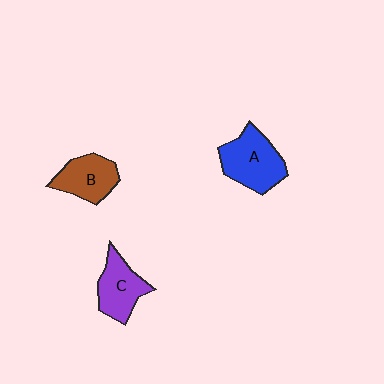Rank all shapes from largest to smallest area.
From largest to smallest: A (blue), C (purple), B (brown).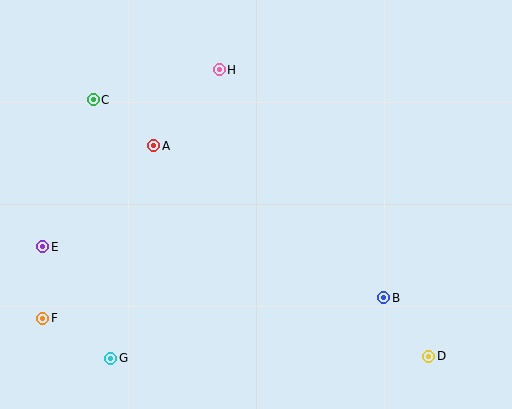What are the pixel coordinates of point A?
Point A is at (154, 146).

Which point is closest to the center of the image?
Point A at (154, 146) is closest to the center.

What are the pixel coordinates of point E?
Point E is at (43, 247).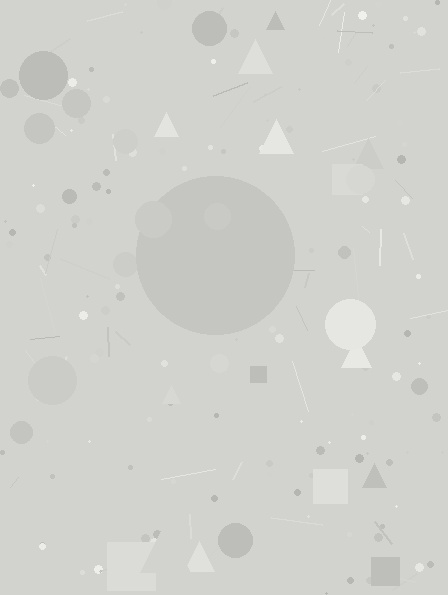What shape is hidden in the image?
A circle is hidden in the image.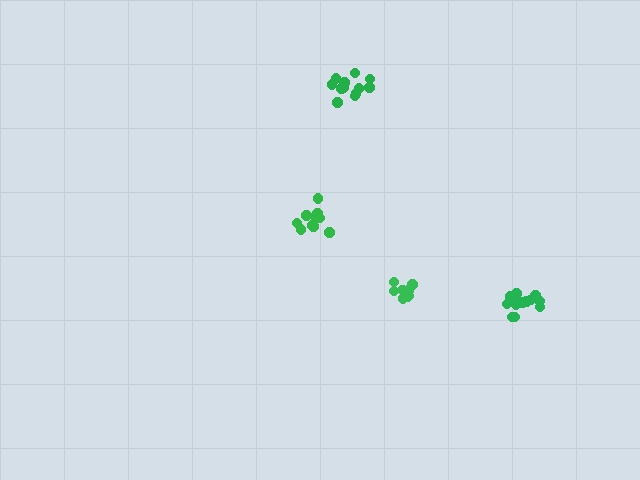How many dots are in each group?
Group 1: 10 dots, Group 2: 8 dots, Group 3: 12 dots, Group 4: 12 dots (42 total).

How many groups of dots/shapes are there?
There are 4 groups.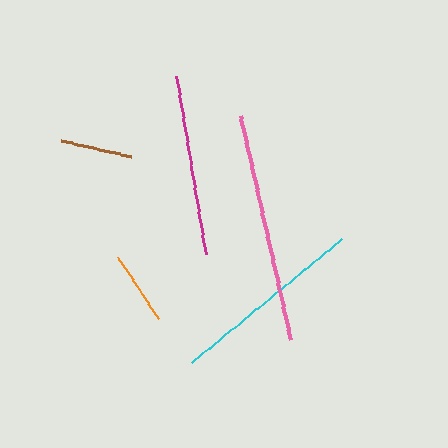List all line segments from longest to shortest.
From longest to shortest: pink, cyan, magenta, orange, brown.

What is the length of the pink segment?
The pink segment is approximately 230 pixels long.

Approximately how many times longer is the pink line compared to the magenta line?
The pink line is approximately 1.3 times the length of the magenta line.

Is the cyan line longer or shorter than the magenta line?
The cyan line is longer than the magenta line.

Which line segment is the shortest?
The brown line is the shortest at approximately 71 pixels.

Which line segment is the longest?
The pink line is the longest at approximately 230 pixels.